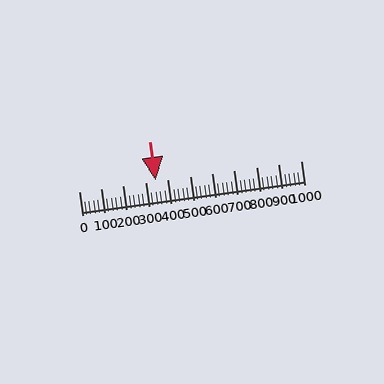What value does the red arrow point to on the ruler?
The red arrow points to approximately 345.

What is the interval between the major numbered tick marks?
The major tick marks are spaced 100 units apart.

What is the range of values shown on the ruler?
The ruler shows values from 0 to 1000.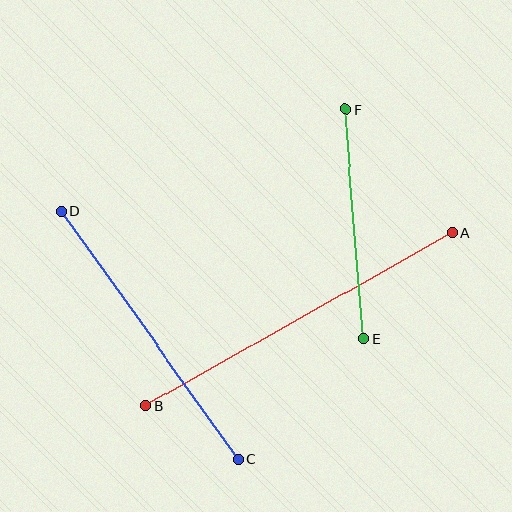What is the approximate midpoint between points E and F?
The midpoint is at approximately (354, 224) pixels.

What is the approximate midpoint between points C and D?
The midpoint is at approximately (150, 335) pixels.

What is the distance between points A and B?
The distance is approximately 352 pixels.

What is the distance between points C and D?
The distance is approximately 305 pixels.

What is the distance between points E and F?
The distance is approximately 229 pixels.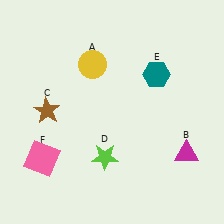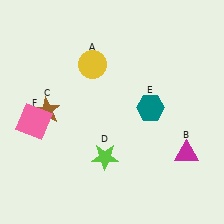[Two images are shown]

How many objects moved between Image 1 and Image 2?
2 objects moved between the two images.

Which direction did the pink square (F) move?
The pink square (F) moved up.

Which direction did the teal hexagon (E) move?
The teal hexagon (E) moved down.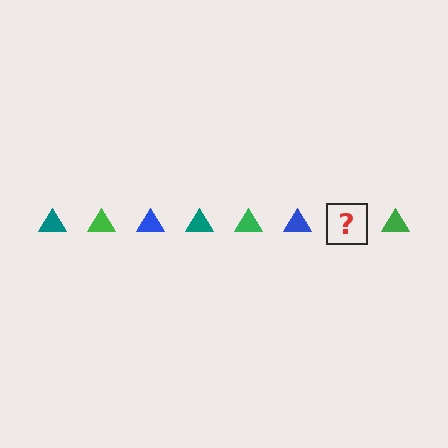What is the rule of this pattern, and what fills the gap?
The rule is that the pattern cycles through teal, green, blue triangles. The gap should be filled with a teal triangle.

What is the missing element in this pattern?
The missing element is a teal triangle.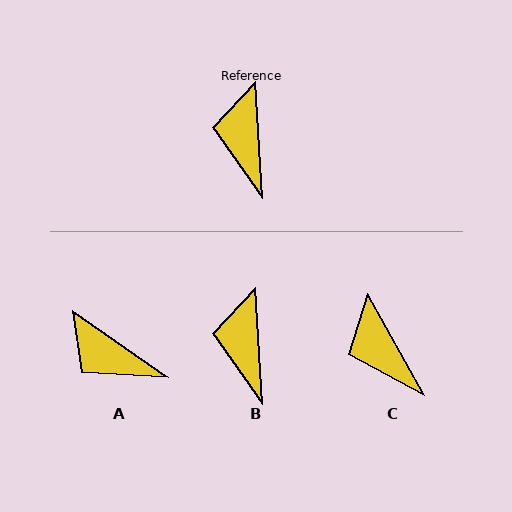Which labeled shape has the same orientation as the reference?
B.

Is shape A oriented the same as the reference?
No, it is off by about 52 degrees.